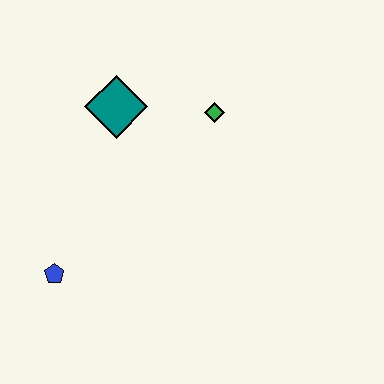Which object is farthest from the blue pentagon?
The green diamond is farthest from the blue pentagon.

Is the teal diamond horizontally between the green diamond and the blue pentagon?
Yes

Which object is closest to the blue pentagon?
The teal diamond is closest to the blue pentagon.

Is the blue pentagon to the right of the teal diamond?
No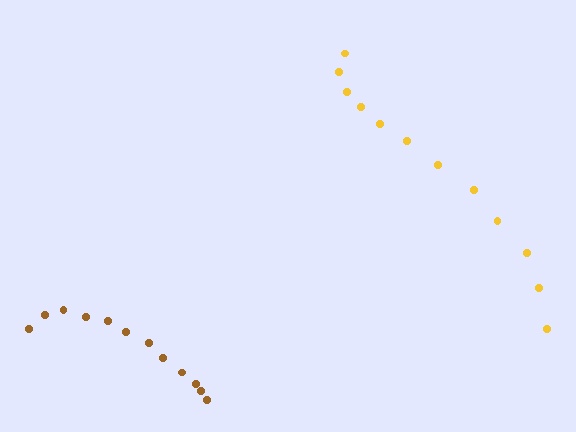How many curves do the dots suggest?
There are 2 distinct paths.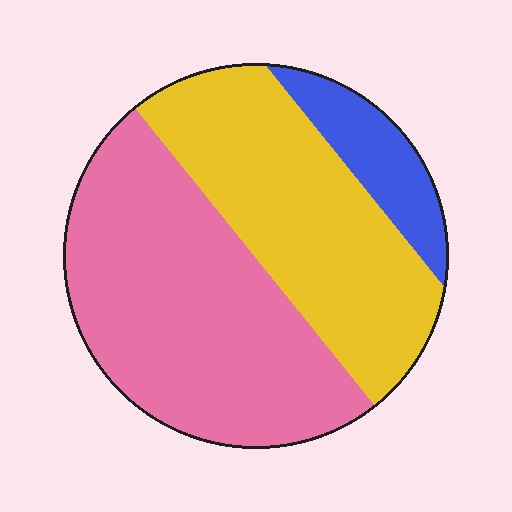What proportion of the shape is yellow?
Yellow covers about 40% of the shape.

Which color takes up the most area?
Pink, at roughly 50%.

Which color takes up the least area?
Blue, at roughly 10%.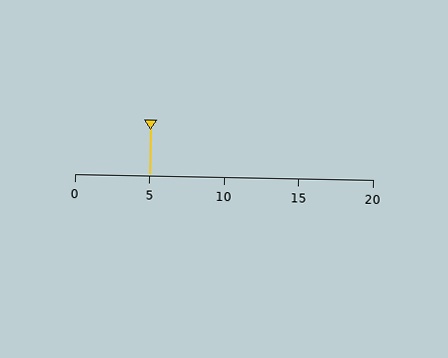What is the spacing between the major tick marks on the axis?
The major ticks are spaced 5 apart.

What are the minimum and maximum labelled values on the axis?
The axis runs from 0 to 20.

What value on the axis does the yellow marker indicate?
The marker indicates approximately 5.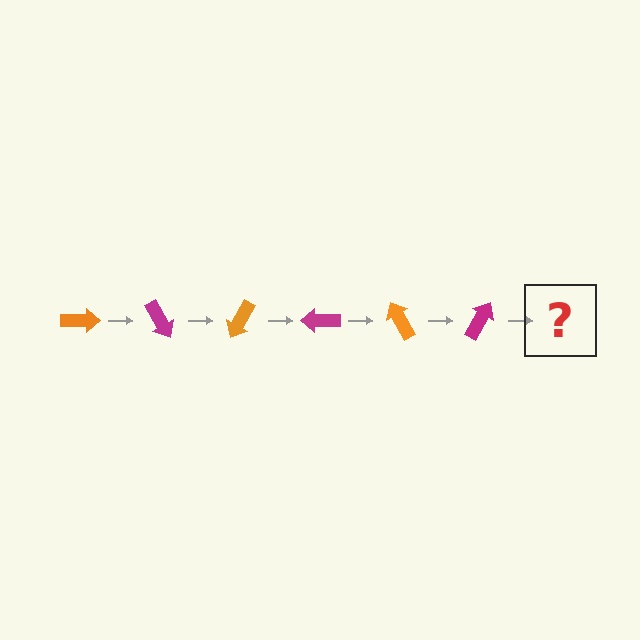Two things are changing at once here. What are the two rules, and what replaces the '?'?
The two rules are that it rotates 60 degrees each step and the color cycles through orange and magenta. The '?' should be an orange arrow, rotated 360 degrees from the start.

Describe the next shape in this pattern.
It should be an orange arrow, rotated 360 degrees from the start.